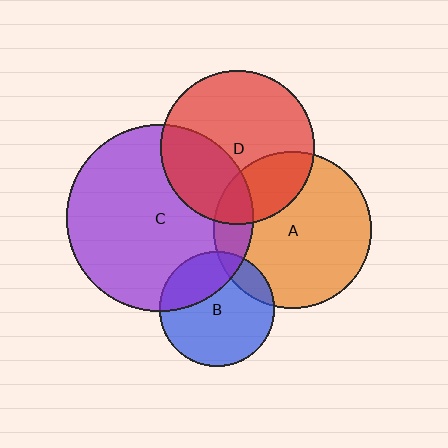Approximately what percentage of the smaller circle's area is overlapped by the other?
Approximately 25%.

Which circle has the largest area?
Circle C (purple).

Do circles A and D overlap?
Yes.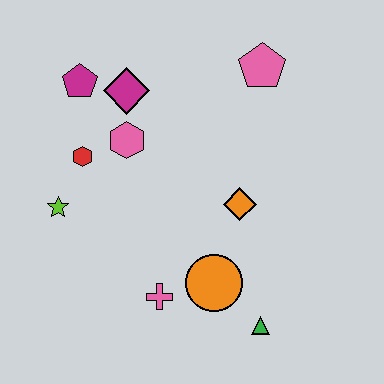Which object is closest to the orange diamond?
The orange circle is closest to the orange diamond.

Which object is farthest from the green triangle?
The magenta pentagon is farthest from the green triangle.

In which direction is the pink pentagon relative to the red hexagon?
The pink pentagon is to the right of the red hexagon.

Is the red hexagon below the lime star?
No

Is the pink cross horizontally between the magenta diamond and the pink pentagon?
Yes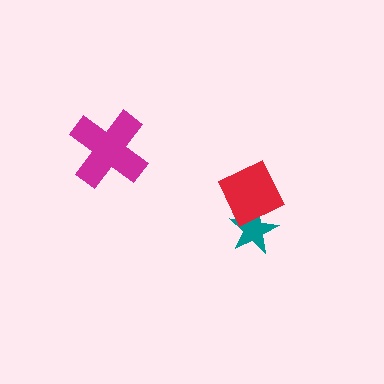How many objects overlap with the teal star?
1 object overlaps with the teal star.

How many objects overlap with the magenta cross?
0 objects overlap with the magenta cross.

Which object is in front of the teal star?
The red diamond is in front of the teal star.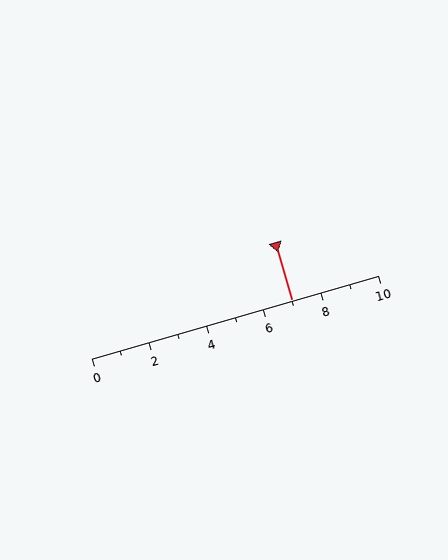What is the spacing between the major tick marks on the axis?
The major ticks are spaced 2 apart.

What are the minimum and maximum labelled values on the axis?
The axis runs from 0 to 10.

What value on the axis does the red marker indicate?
The marker indicates approximately 7.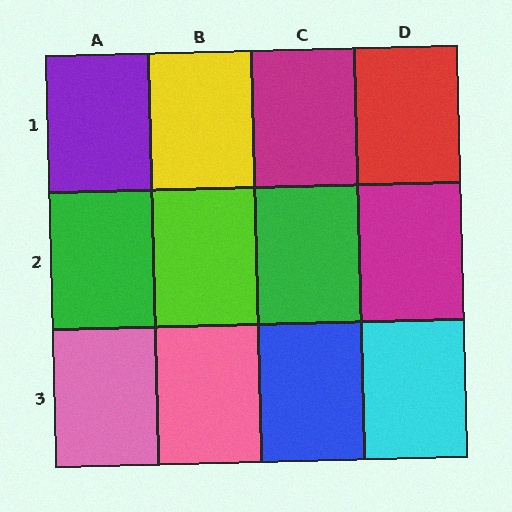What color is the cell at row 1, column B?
Yellow.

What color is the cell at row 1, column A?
Purple.